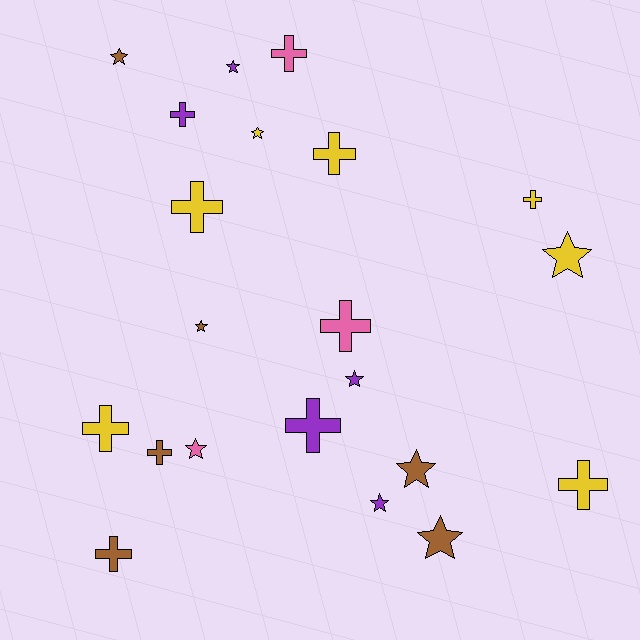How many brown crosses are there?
There are 2 brown crosses.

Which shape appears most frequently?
Cross, with 11 objects.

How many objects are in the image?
There are 21 objects.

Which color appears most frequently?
Yellow, with 7 objects.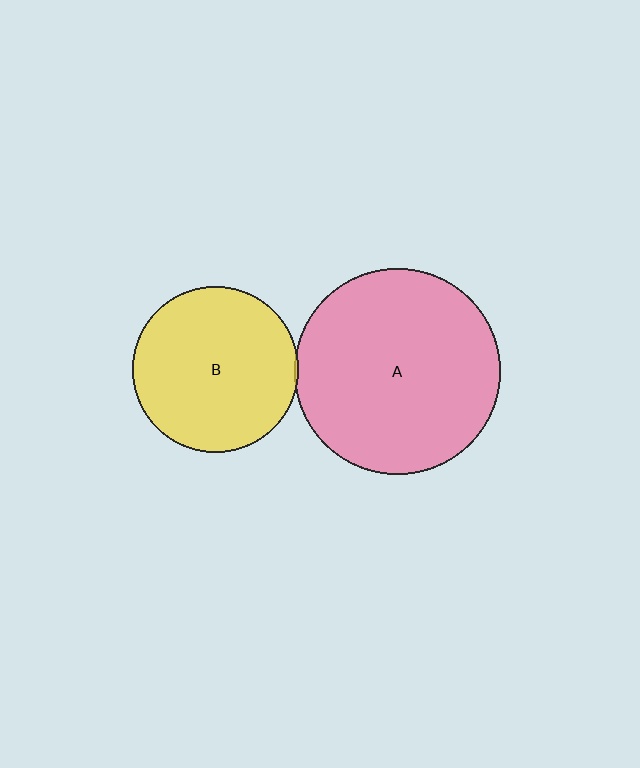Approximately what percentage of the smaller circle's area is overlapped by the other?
Approximately 5%.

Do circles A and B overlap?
Yes.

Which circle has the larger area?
Circle A (pink).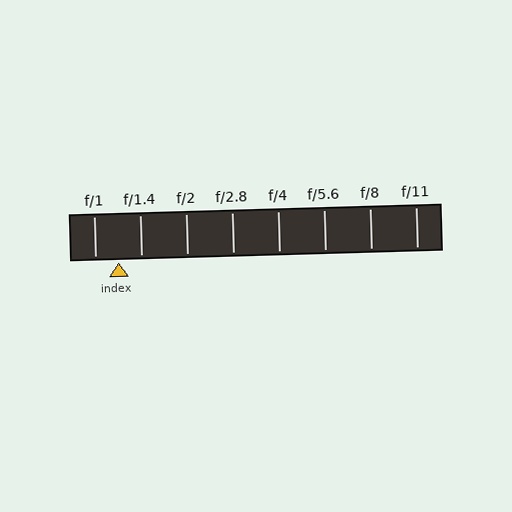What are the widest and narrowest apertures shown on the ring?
The widest aperture shown is f/1 and the narrowest is f/11.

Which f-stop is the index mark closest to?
The index mark is closest to f/1.4.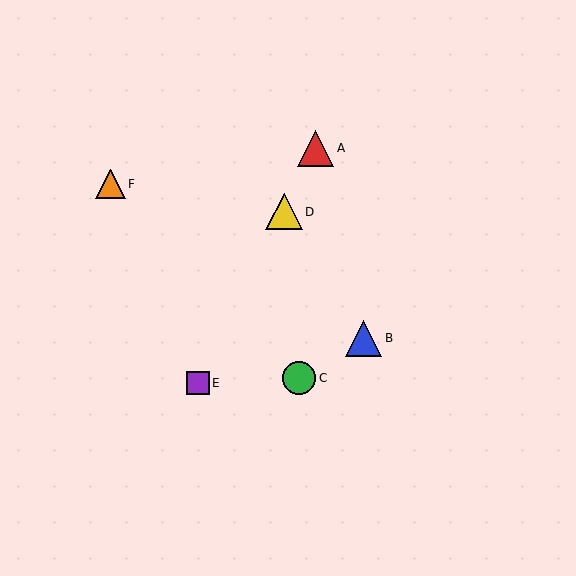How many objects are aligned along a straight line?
3 objects (A, D, E) are aligned along a straight line.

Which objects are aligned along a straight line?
Objects A, D, E are aligned along a straight line.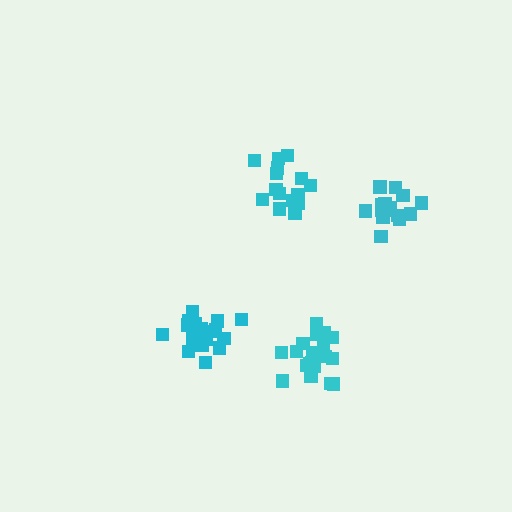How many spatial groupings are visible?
There are 4 spatial groupings.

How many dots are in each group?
Group 1: 16 dots, Group 2: 19 dots, Group 3: 19 dots, Group 4: 15 dots (69 total).